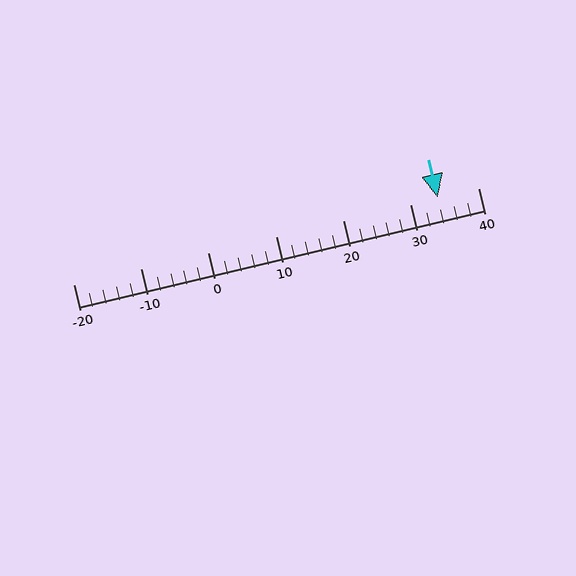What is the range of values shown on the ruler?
The ruler shows values from -20 to 40.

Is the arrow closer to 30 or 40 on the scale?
The arrow is closer to 30.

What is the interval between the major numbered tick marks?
The major tick marks are spaced 10 units apart.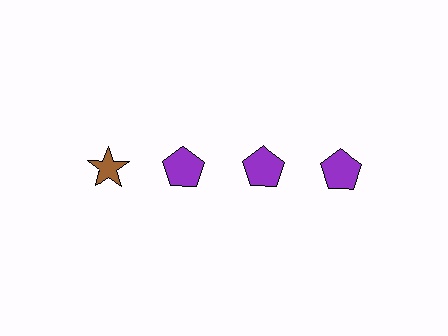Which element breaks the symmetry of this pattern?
The brown star in the top row, leftmost column breaks the symmetry. All other shapes are purple pentagons.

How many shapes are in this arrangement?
There are 4 shapes arranged in a grid pattern.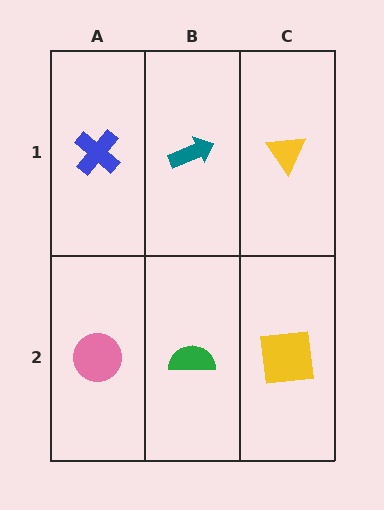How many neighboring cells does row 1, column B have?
3.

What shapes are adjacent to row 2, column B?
A teal arrow (row 1, column B), a pink circle (row 2, column A), a yellow square (row 2, column C).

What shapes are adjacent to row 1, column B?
A green semicircle (row 2, column B), a blue cross (row 1, column A), a yellow triangle (row 1, column C).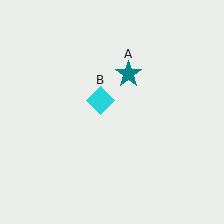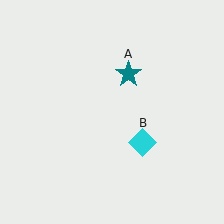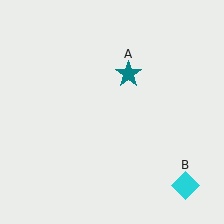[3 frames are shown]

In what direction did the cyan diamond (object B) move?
The cyan diamond (object B) moved down and to the right.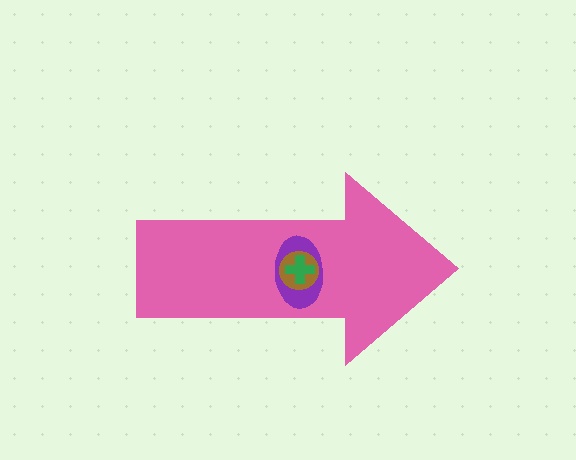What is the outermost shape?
The pink arrow.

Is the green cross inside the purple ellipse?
Yes.